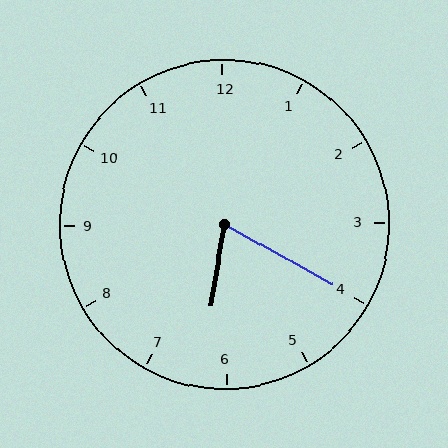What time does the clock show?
6:20.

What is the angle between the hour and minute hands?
Approximately 70 degrees.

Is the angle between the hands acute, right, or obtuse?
It is acute.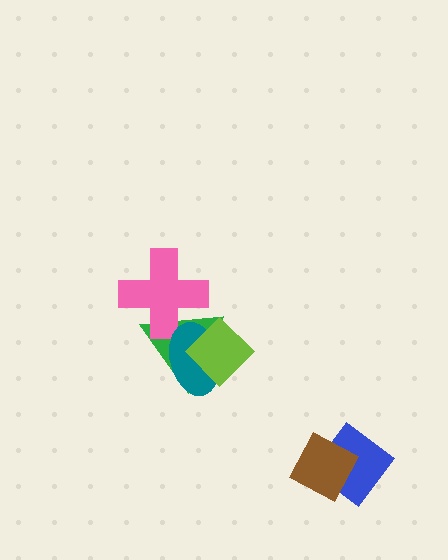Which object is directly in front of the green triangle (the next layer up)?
The pink cross is directly in front of the green triangle.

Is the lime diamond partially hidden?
No, no other shape covers it.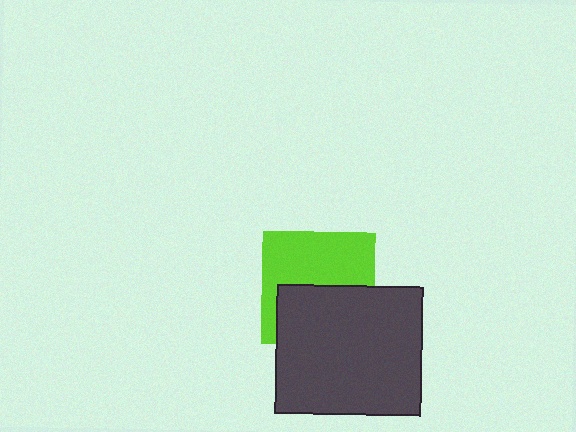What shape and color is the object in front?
The object in front is a dark gray rectangle.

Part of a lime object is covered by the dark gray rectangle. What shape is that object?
It is a square.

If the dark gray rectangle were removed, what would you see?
You would see the complete lime square.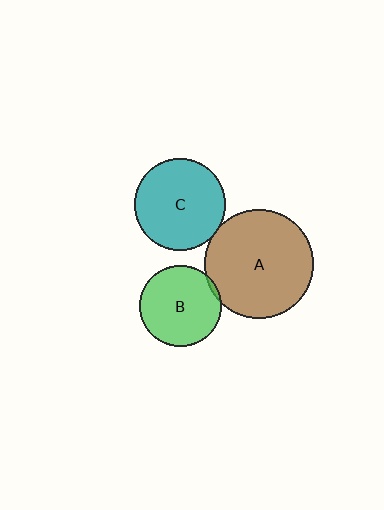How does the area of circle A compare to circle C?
Approximately 1.4 times.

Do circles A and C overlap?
Yes.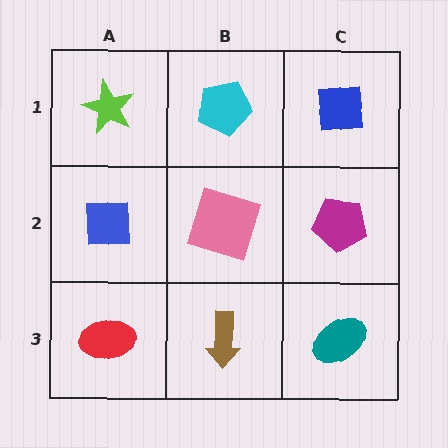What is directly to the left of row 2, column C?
A pink square.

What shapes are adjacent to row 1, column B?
A pink square (row 2, column B), a lime star (row 1, column A), a blue square (row 1, column C).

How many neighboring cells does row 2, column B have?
4.